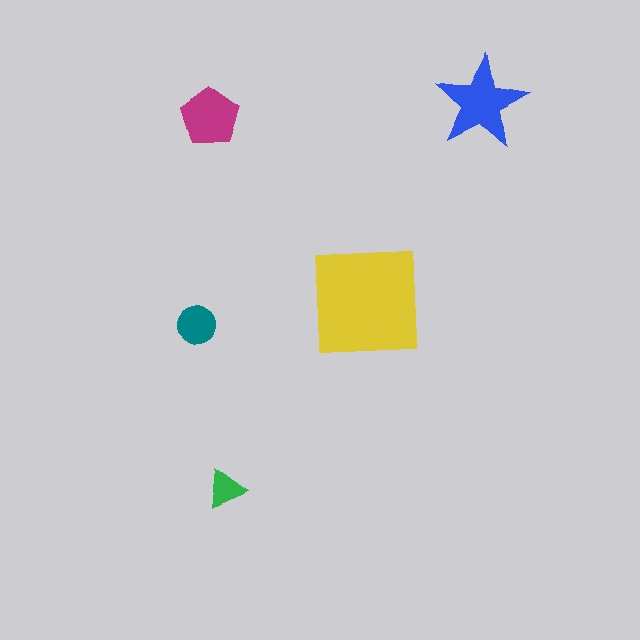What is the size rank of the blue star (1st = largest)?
2nd.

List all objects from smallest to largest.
The green triangle, the teal circle, the magenta pentagon, the blue star, the yellow square.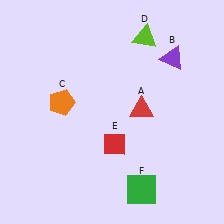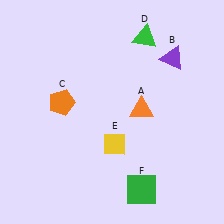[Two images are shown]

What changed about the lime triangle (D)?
In Image 1, D is lime. In Image 2, it changed to green.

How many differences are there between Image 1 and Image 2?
There are 3 differences between the two images.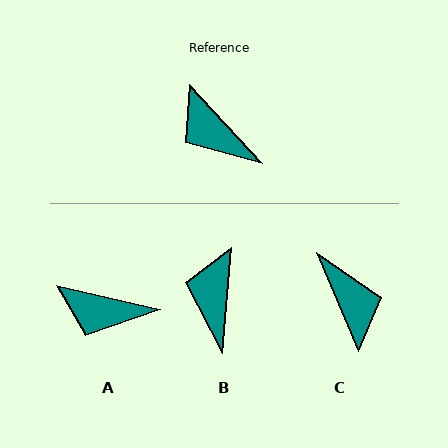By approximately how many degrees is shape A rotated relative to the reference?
Approximately 34 degrees counter-clockwise.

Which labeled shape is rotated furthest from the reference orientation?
C, about 161 degrees away.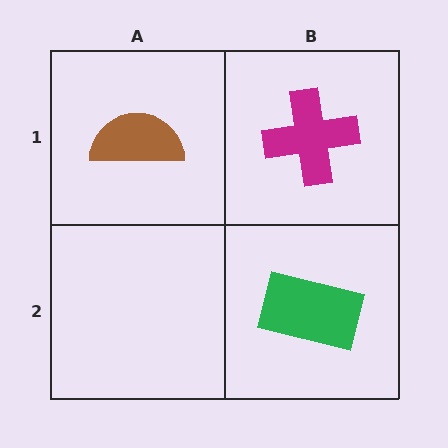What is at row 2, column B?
A green rectangle.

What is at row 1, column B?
A magenta cross.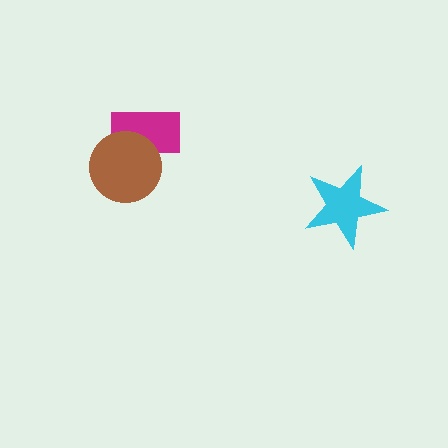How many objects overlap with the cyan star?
0 objects overlap with the cyan star.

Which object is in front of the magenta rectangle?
The brown circle is in front of the magenta rectangle.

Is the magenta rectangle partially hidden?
Yes, it is partially covered by another shape.